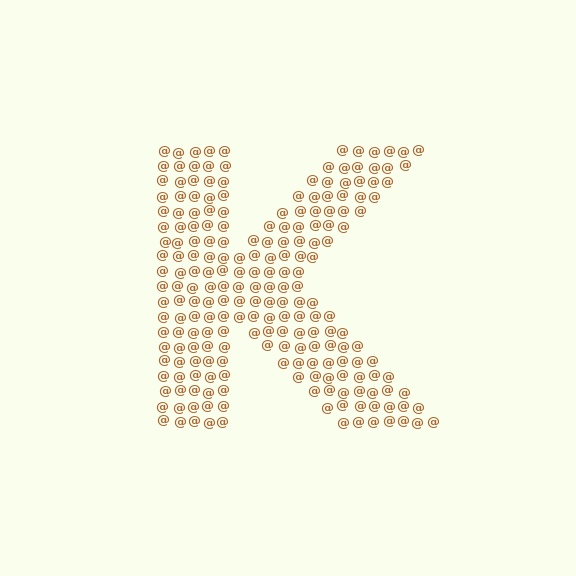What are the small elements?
The small elements are at signs.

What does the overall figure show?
The overall figure shows the letter K.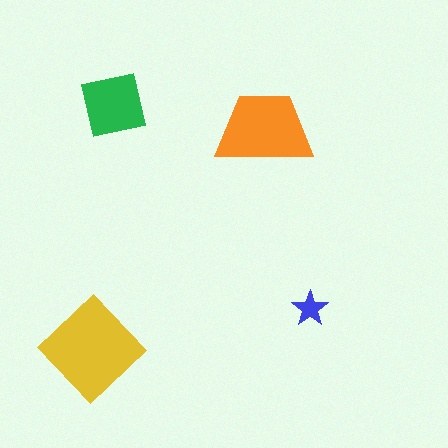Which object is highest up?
The green square is topmost.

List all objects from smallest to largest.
The blue star, the green square, the orange trapezoid, the yellow diamond.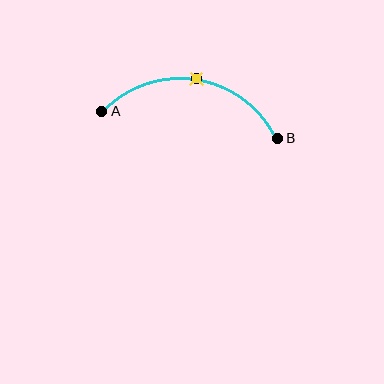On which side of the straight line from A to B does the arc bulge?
The arc bulges above the straight line connecting A and B.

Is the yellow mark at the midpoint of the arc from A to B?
Yes. The yellow mark lies on the arc at equal arc-length from both A and B — it is the arc midpoint.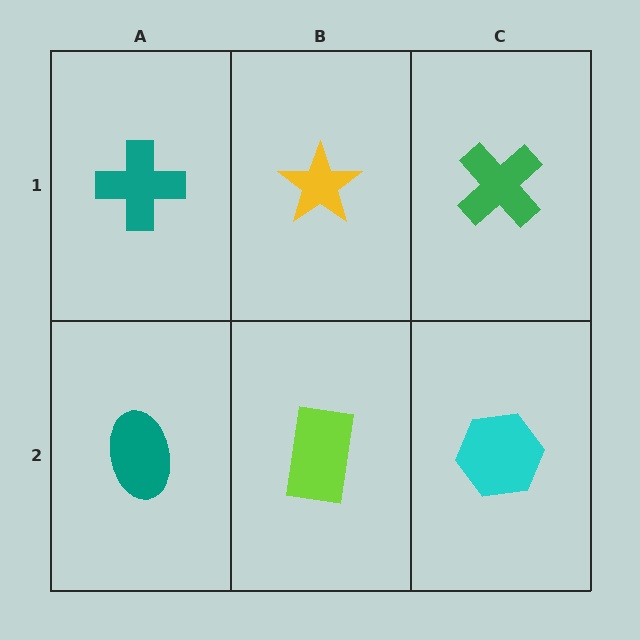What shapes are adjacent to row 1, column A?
A teal ellipse (row 2, column A), a yellow star (row 1, column B).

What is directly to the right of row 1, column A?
A yellow star.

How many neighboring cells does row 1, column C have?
2.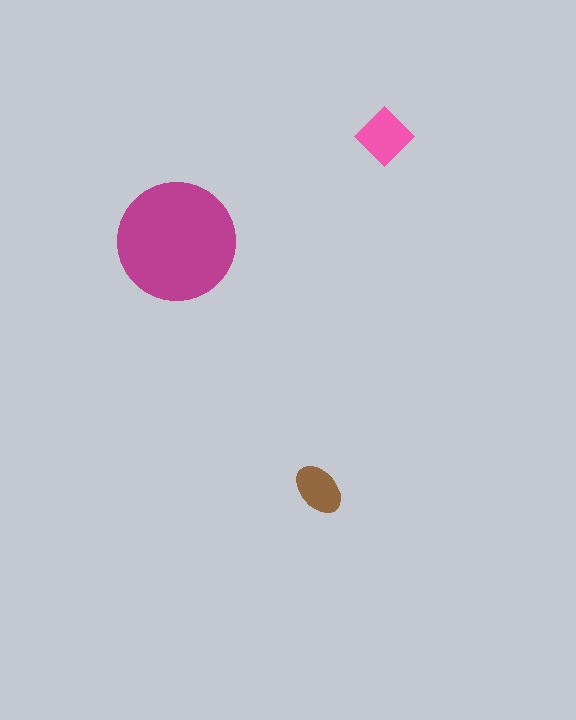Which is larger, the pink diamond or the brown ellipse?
The pink diamond.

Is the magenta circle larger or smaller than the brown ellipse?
Larger.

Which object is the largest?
The magenta circle.